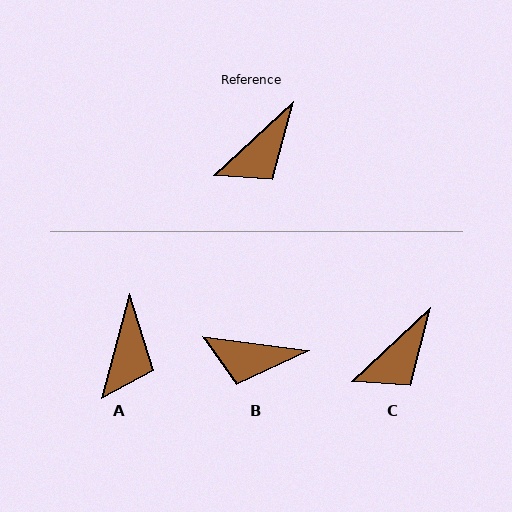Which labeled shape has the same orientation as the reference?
C.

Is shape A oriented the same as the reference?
No, it is off by about 33 degrees.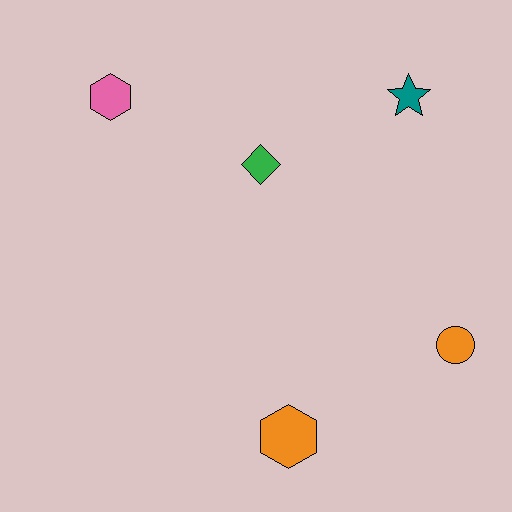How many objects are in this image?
There are 5 objects.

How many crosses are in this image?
There are no crosses.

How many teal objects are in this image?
There is 1 teal object.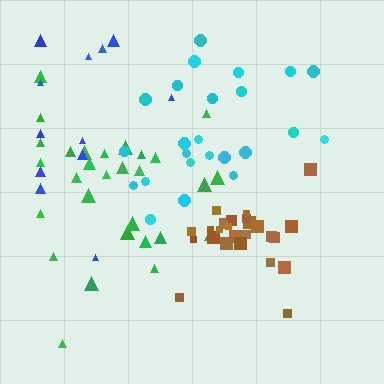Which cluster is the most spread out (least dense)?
Blue.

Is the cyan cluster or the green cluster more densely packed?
Cyan.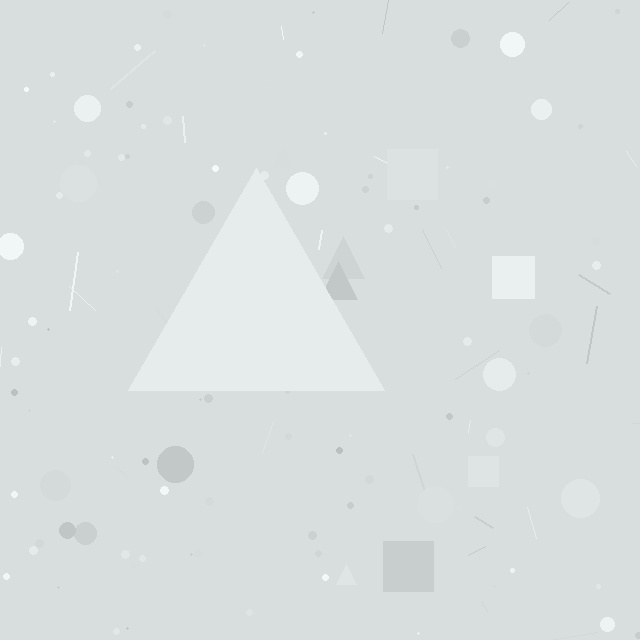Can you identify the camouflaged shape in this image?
The camouflaged shape is a triangle.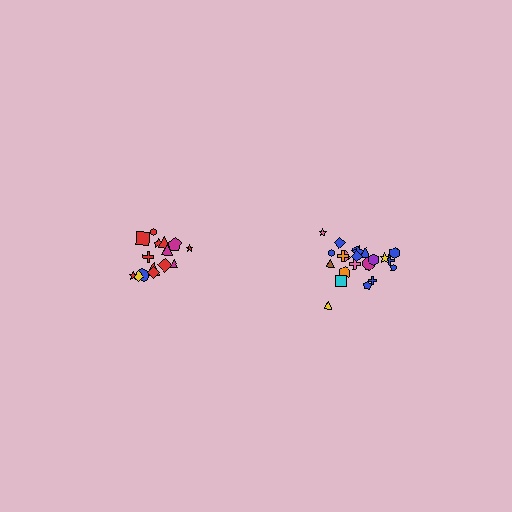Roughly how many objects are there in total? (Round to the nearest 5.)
Roughly 35 objects in total.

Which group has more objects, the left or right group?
The right group.